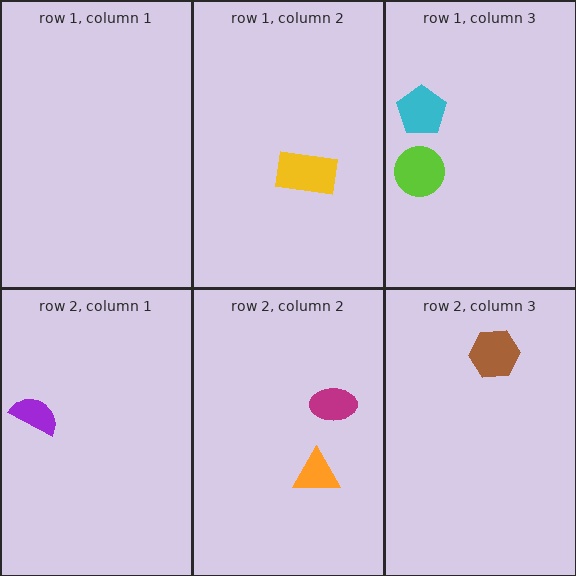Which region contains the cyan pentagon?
The row 1, column 3 region.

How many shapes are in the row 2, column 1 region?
1.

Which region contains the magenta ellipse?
The row 2, column 2 region.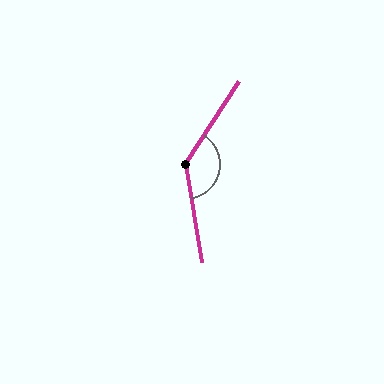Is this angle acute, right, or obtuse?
It is obtuse.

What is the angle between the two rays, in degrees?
Approximately 137 degrees.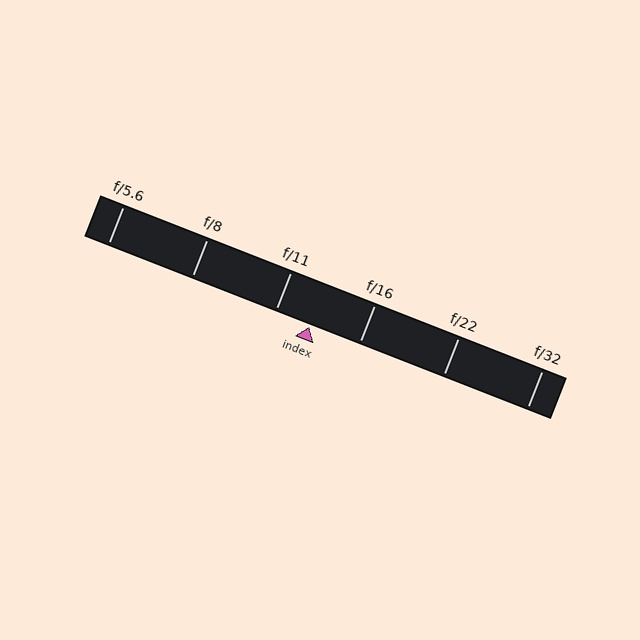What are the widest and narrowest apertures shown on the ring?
The widest aperture shown is f/5.6 and the narrowest is f/32.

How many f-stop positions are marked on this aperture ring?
There are 6 f-stop positions marked.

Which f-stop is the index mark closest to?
The index mark is closest to f/11.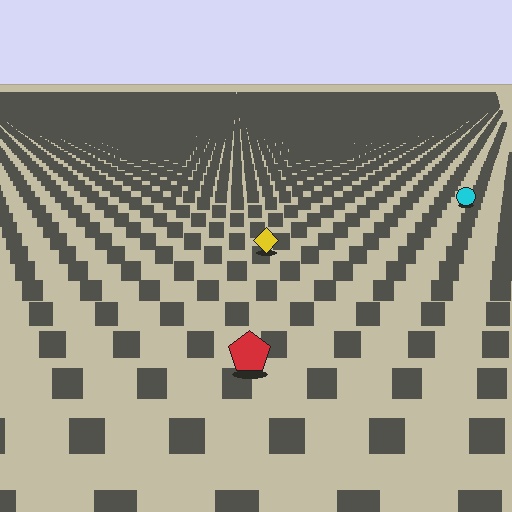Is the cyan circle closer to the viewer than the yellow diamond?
No. The yellow diamond is closer — you can tell from the texture gradient: the ground texture is coarser near it.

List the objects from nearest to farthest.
From nearest to farthest: the red pentagon, the yellow diamond, the cyan circle.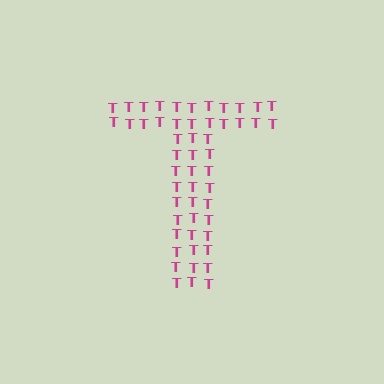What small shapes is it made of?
It is made of small letter T's.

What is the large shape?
The large shape is the letter T.